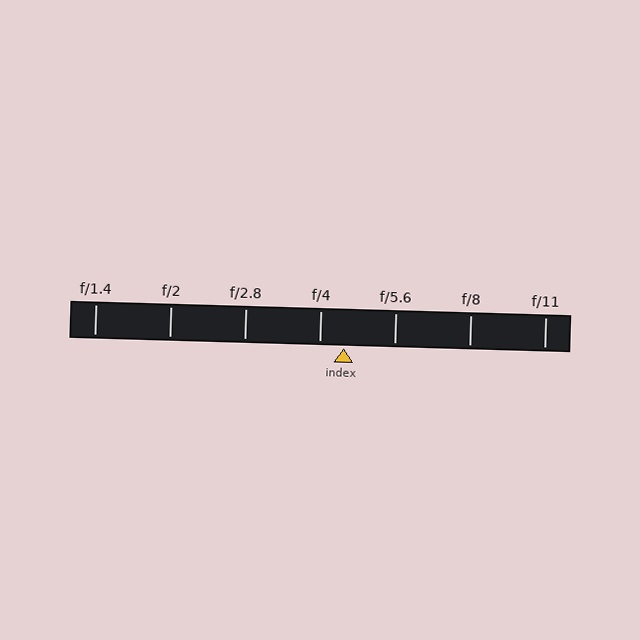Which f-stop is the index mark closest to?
The index mark is closest to f/4.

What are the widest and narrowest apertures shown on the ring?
The widest aperture shown is f/1.4 and the narrowest is f/11.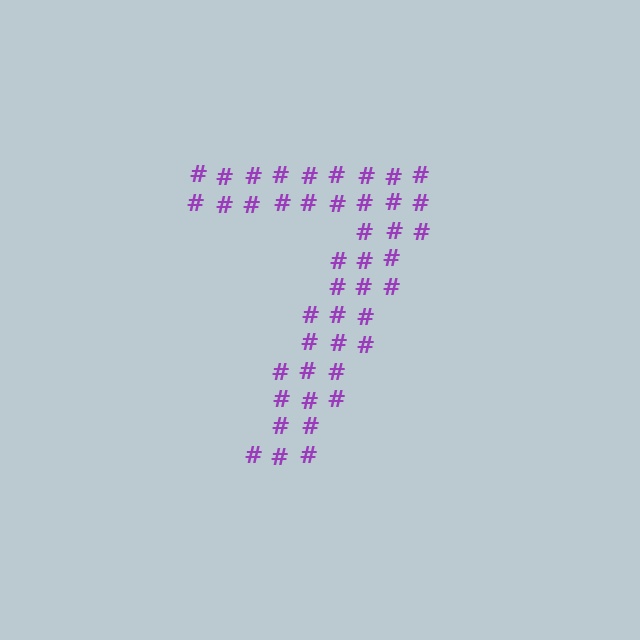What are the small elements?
The small elements are hash symbols.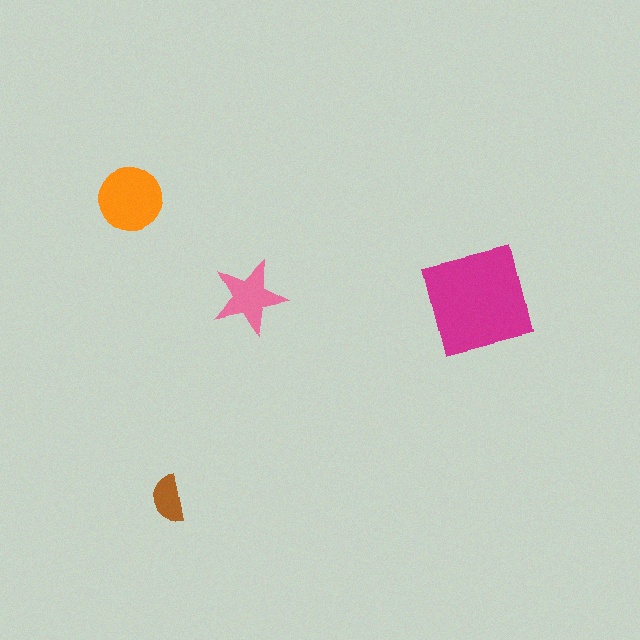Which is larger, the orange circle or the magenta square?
The magenta square.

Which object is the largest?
The magenta square.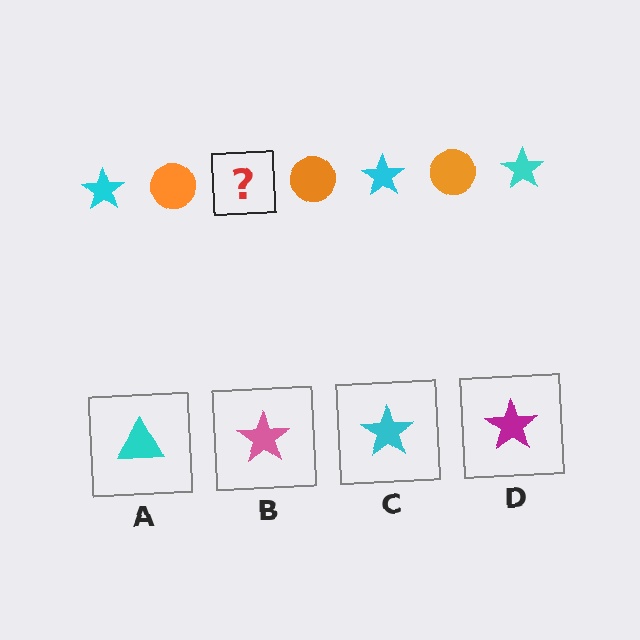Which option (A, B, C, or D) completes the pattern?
C.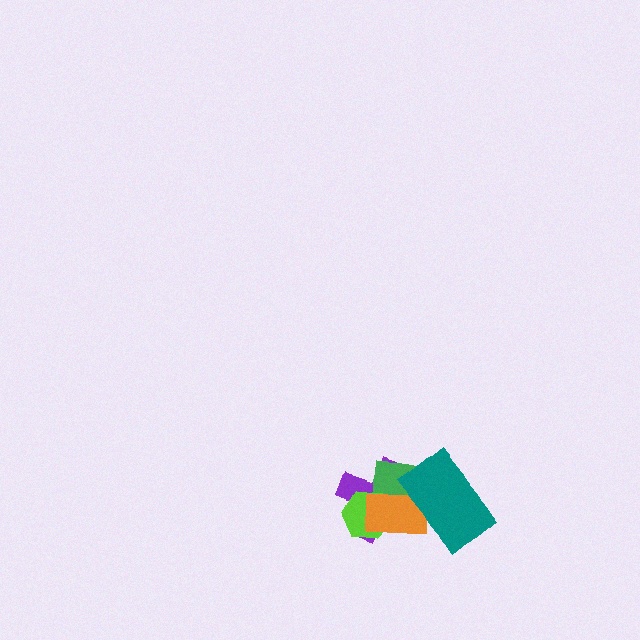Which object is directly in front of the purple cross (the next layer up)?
The green square is directly in front of the purple cross.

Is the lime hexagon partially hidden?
Yes, it is partially covered by another shape.